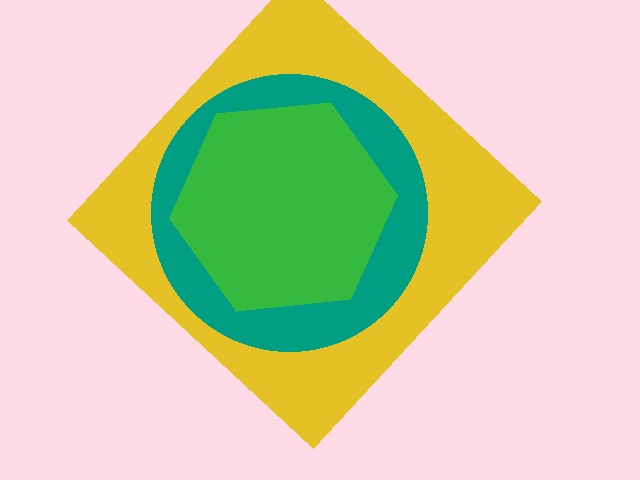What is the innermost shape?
The green hexagon.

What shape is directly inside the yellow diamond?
The teal circle.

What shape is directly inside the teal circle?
The green hexagon.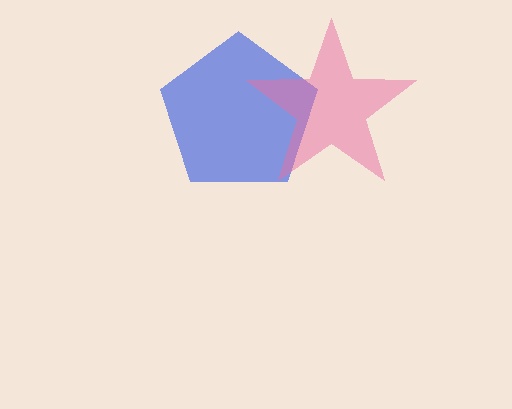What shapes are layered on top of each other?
The layered shapes are: a blue pentagon, a pink star.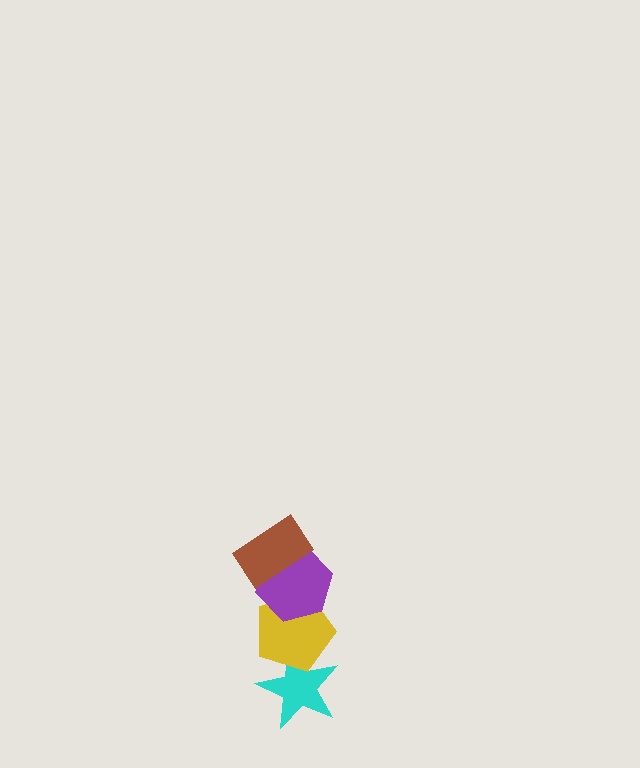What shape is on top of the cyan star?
The yellow pentagon is on top of the cyan star.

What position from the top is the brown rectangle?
The brown rectangle is 1st from the top.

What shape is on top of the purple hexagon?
The brown rectangle is on top of the purple hexagon.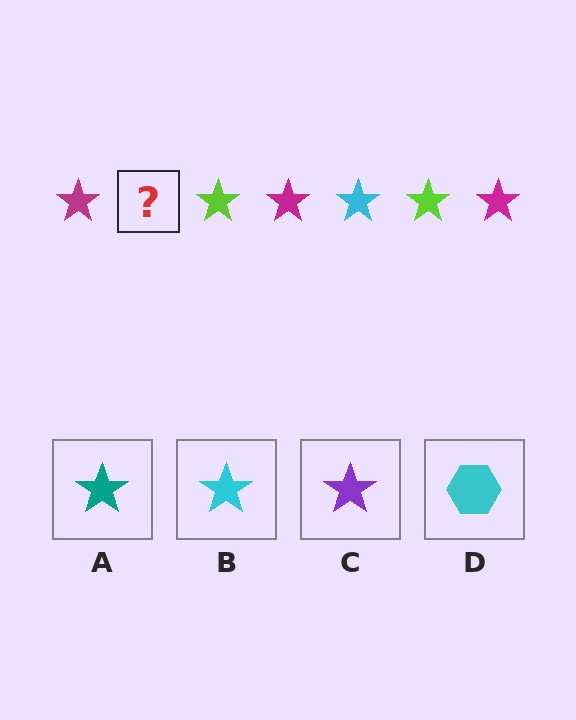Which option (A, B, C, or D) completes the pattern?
B.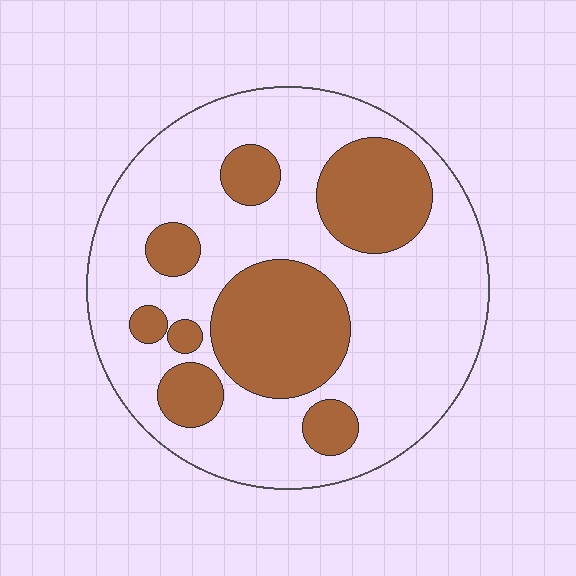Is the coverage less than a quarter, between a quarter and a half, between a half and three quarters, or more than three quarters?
Between a quarter and a half.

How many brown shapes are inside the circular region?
8.